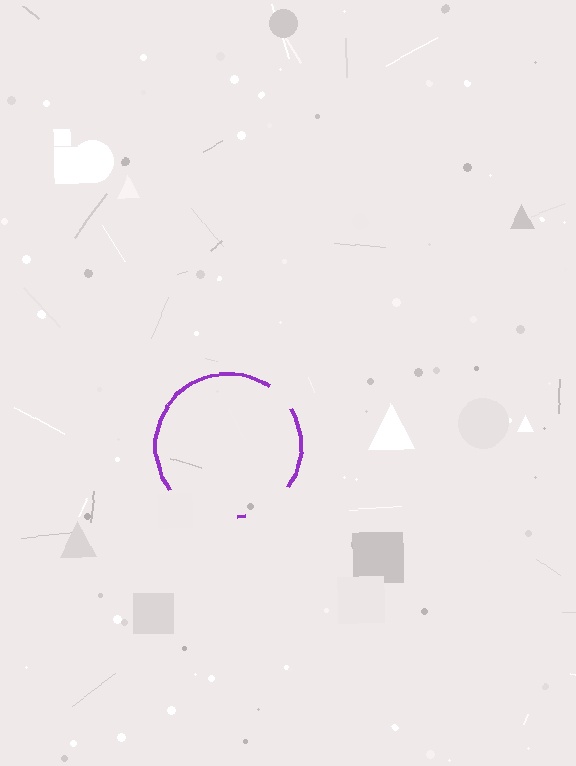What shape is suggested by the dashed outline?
The dashed outline suggests a circle.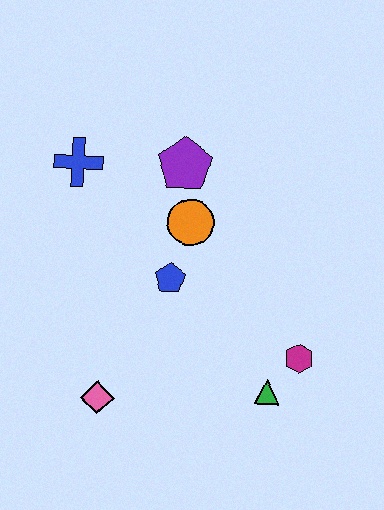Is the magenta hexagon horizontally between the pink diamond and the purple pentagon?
No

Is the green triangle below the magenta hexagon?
Yes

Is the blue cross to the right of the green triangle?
No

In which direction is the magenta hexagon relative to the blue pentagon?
The magenta hexagon is to the right of the blue pentagon.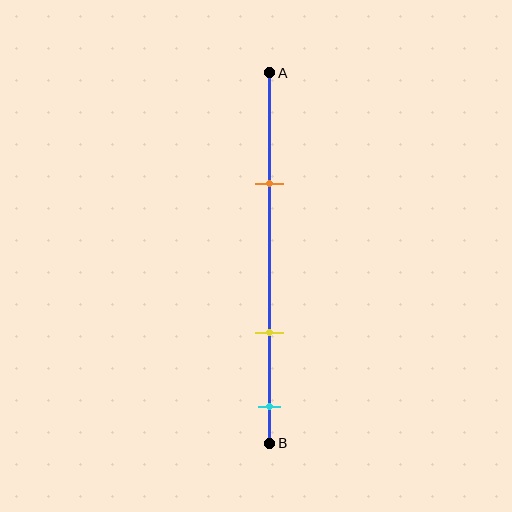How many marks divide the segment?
There are 3 marks dividing the segment.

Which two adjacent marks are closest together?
The yellow and cyan marks are the closest adjacent pair.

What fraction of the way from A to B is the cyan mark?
The cyan mark is approximately 90% (0.9) of the way from A to B.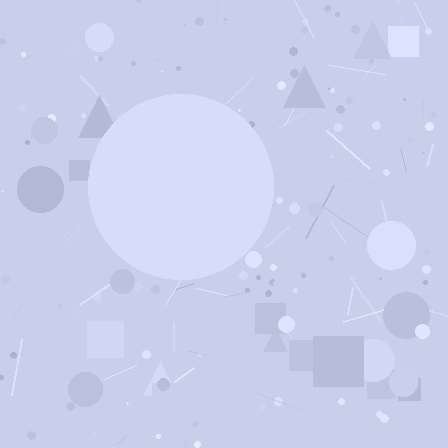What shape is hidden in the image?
A circle is hidden in the image.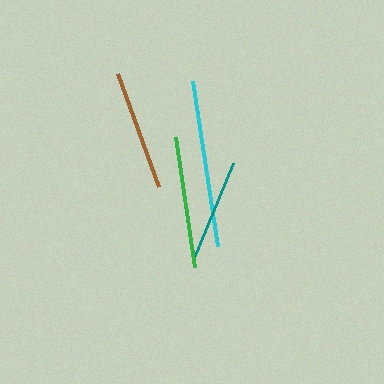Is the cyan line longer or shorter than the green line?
The cyan line is longer than the green line.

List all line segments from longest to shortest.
From longest to shortest: cyan, green, brown, teal.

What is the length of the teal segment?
The teal segment is approximately 105 pixels long.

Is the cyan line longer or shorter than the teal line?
The cyan line is longer than the teal line.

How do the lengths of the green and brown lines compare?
The green and brown lines are approximately the same length.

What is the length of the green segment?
The green segment is approximately 131 pixels long.